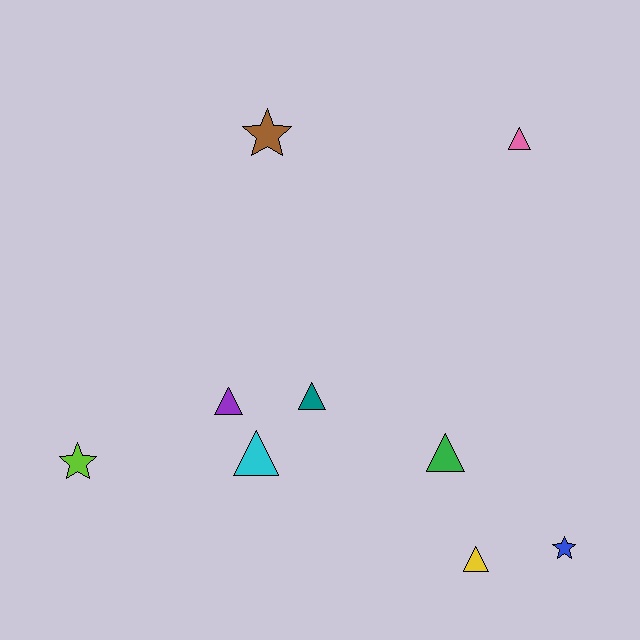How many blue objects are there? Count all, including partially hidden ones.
There is 1 blue object.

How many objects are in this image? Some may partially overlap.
There are 9 objects.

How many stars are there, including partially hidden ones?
There are 3 stars.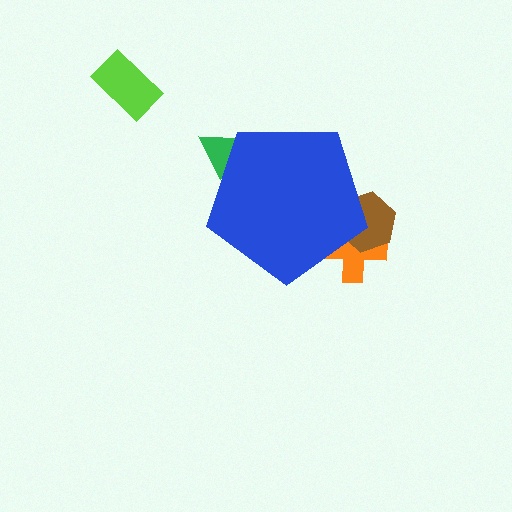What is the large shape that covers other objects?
A blue pentagon.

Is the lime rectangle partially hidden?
No, the lime rectangle is fully visible.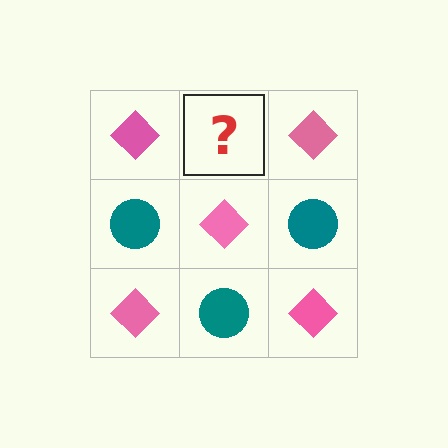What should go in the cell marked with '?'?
The missing cell should contain a teal circle.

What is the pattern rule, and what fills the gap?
The rule is that it alternates pink diamond and teal circle in a checkerboard pattern. The gap should be filled with a teal circle.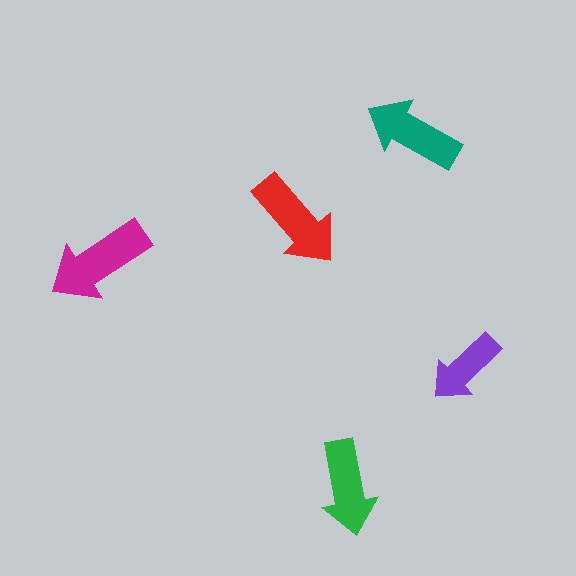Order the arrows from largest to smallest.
the magenta one, the red one, the teal one, the green one, the purple one.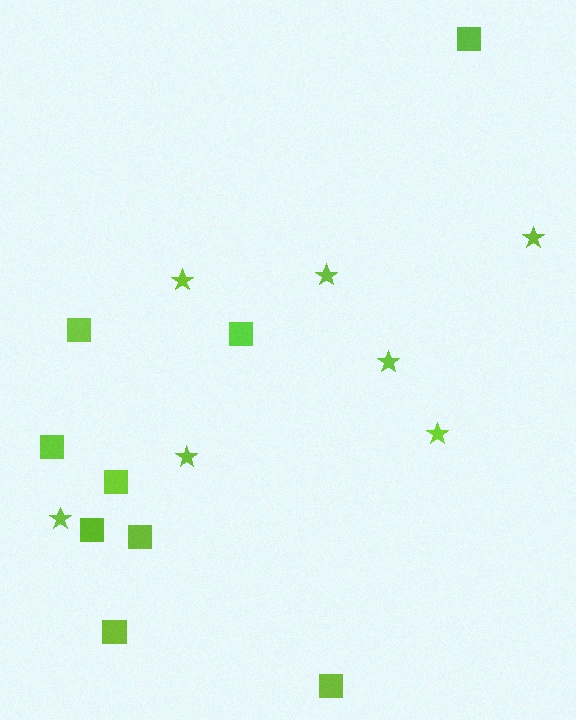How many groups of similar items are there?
There are 2 groups: one group of stars (7) and one group of squares (9).